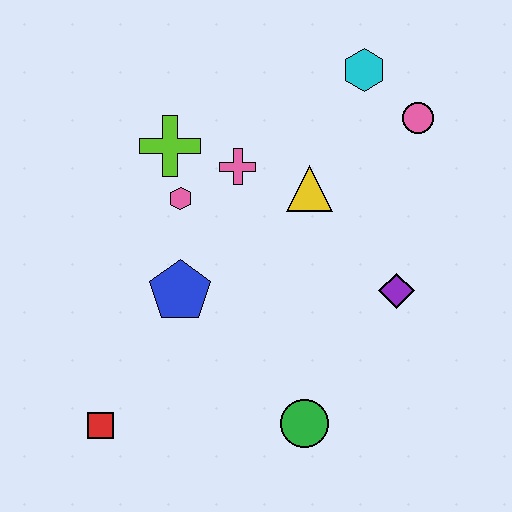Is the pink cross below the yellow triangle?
No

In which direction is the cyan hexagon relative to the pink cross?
The cyan hexagon is to the right of the pink cross.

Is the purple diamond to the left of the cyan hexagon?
No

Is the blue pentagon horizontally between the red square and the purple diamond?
Yes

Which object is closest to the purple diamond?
The yellow triangle is closest to the purple diamond.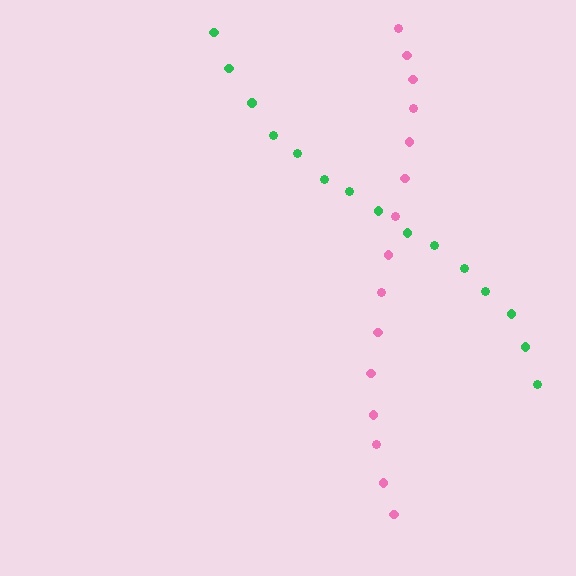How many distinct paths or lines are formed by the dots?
There are 2 distinct paths.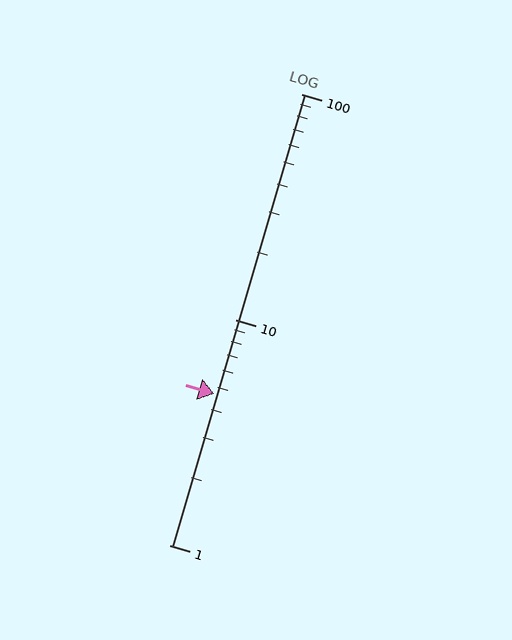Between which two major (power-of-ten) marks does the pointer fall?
The pointer is between 1 and 10.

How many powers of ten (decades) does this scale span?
The scale spans 2 decades, from 1 to 100.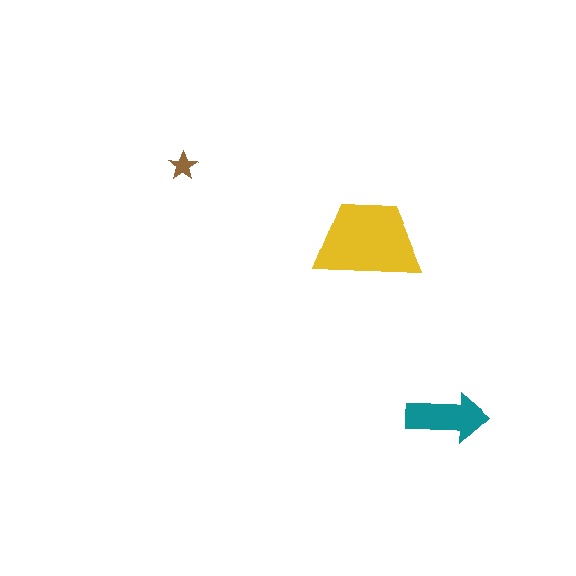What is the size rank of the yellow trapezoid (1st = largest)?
1st.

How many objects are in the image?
There are 3 objects in the image.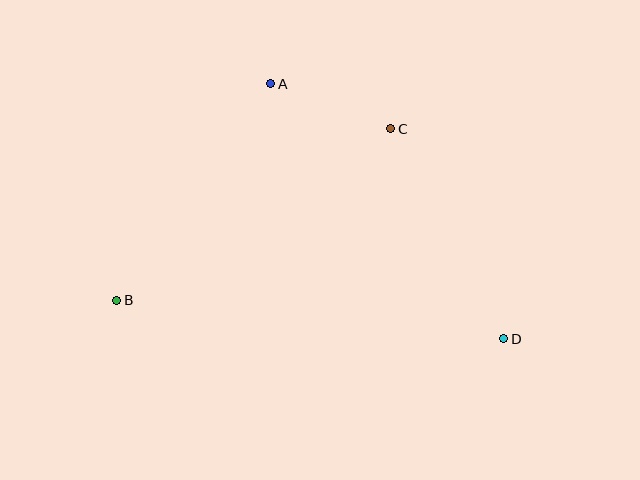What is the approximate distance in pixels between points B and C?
The distance between B and C is approximately 323 pixels.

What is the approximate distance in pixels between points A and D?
The distance between A and D is approximately 345 pixels.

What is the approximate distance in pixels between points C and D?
The distance between C and D is approximately 238 pixels.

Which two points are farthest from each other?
Points B and D are farthest from each other.